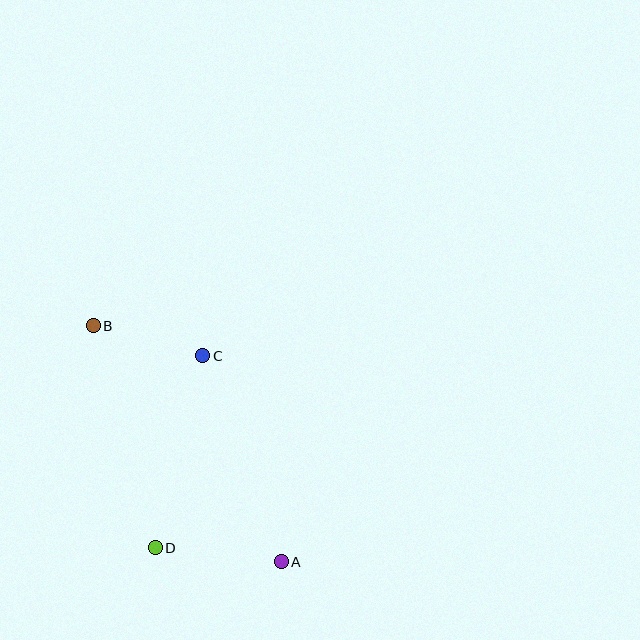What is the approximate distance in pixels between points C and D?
The distance between C and D is approximately 198 pixels.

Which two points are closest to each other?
Points B and C are closest to each other.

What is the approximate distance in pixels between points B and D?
The distance between B and D is approximately 230 pixels.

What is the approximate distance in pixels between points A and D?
The distance between A and D is approximately 126 pixels.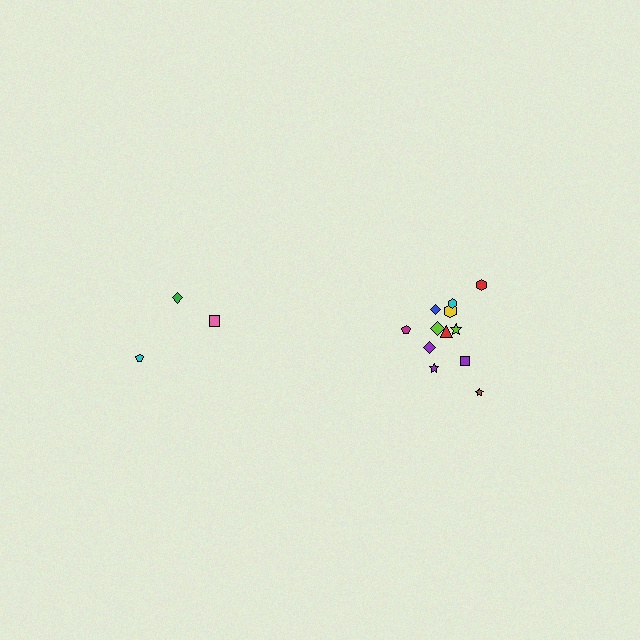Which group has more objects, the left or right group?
The right group.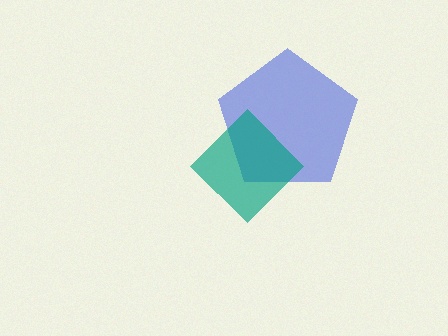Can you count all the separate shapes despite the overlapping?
Yes, there are 2 separate shapes.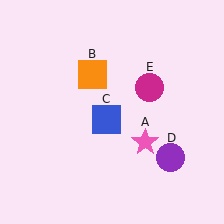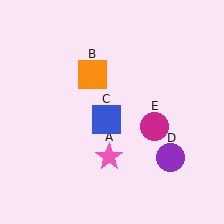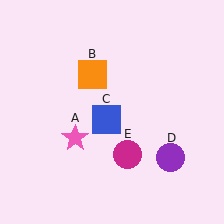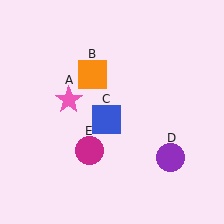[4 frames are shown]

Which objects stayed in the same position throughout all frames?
Orange square (object B) and blue square (object C) and purple circle (object D) remained stationary.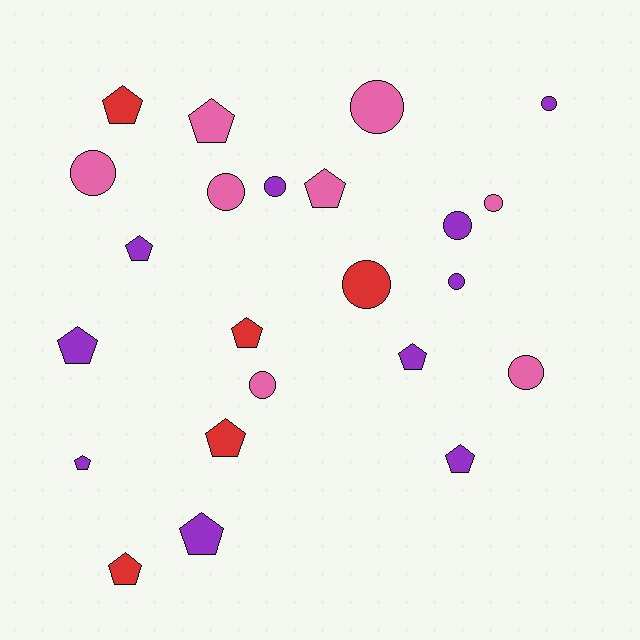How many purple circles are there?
There are 4 purple circles.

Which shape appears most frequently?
Pentagon, with 12 objects.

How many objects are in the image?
There are 23 objects.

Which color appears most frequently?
Purple, with 10 objects.